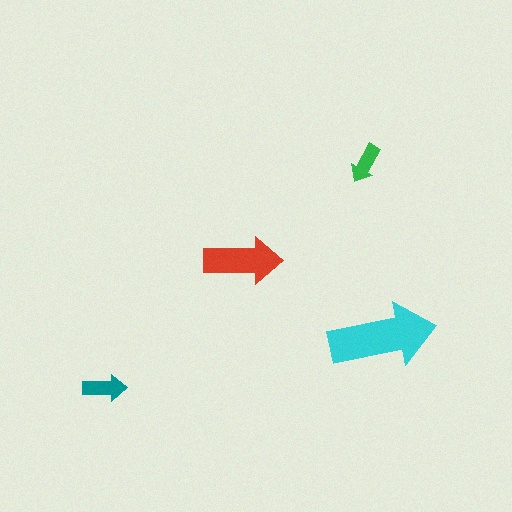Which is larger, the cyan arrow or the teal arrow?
The cyan one.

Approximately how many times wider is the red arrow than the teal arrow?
About 2 times wider.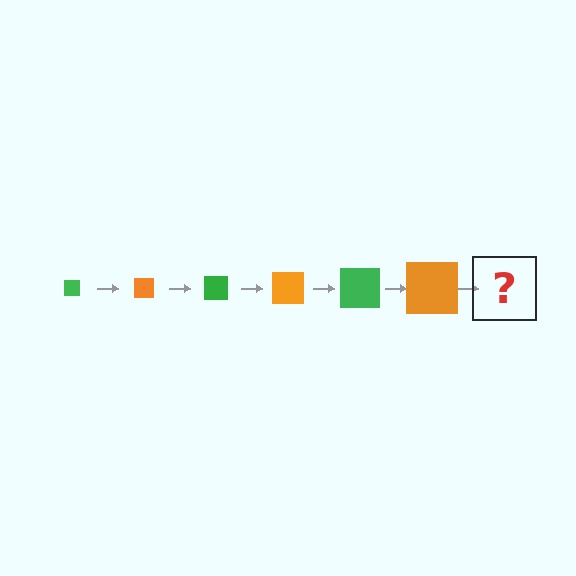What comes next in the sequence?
The next element should be a green square, larger than the previous one.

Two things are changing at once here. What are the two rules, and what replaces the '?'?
The two rules are that the square grows larger each step and the color cycles through green and orange. The '?' should be a green square, larger than the previous one.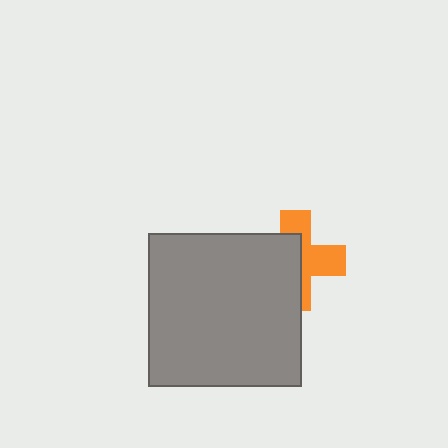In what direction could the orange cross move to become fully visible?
The orange cross could move right. That would shift it out from behind the gray square entirely.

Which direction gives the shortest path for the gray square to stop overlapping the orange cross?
Moving left gives the shortest separation.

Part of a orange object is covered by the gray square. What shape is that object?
It is a cross.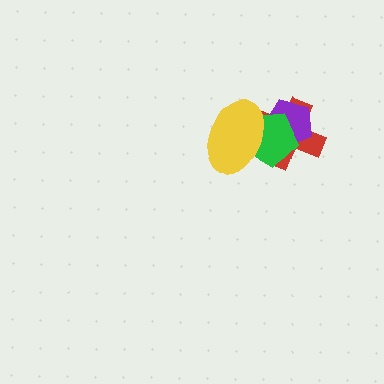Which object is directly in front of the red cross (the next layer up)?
The purple pentagon is directly in front of the red cross.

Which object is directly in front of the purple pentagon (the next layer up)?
The green pentagon is directly in front of the purple pentagon.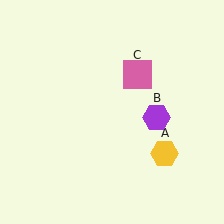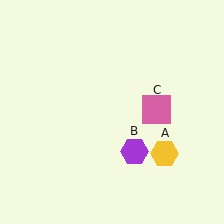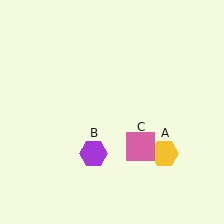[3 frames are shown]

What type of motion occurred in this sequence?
The purple hexagon (object B), pink square (object C) rotated clockwise around the center of the scene.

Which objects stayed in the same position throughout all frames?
Yellow hexagon (object A) remained stationary.